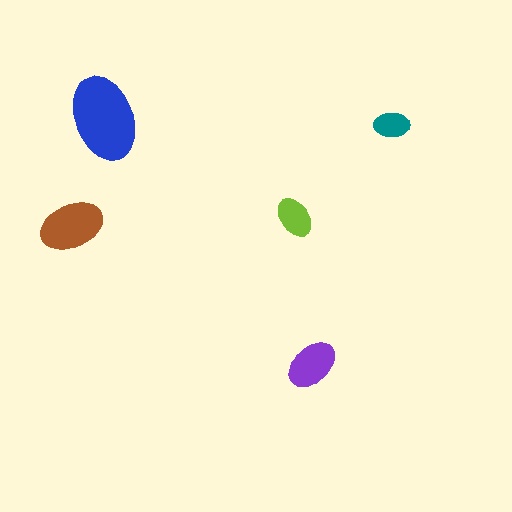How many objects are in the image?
There are 5 objects in the image.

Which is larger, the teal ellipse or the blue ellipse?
The blue one.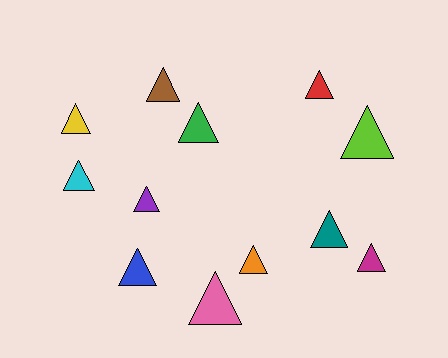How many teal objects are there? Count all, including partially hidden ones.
There is 1 teal object.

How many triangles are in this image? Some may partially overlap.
There are 12 triangles.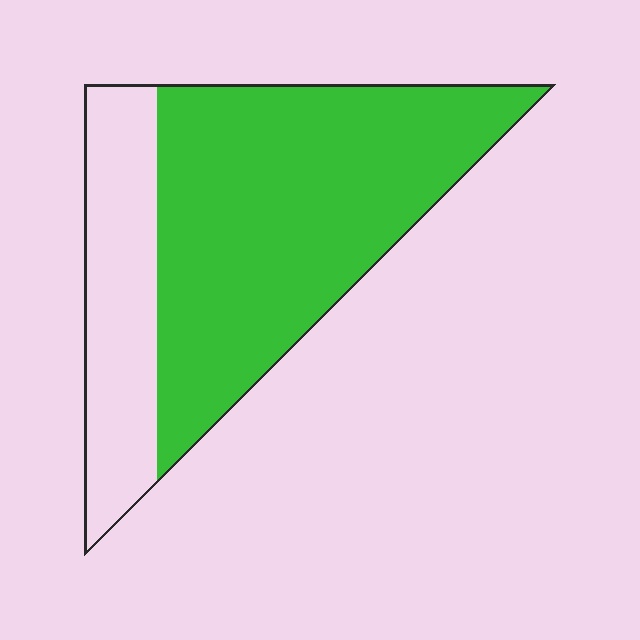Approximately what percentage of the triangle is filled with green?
Approximately 70%.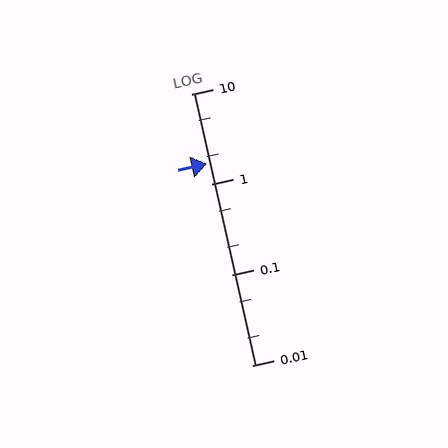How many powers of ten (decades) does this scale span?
The scale spans 3 decades, from 0.01 to 10.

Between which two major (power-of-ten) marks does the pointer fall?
The pointer is between 1 and 10.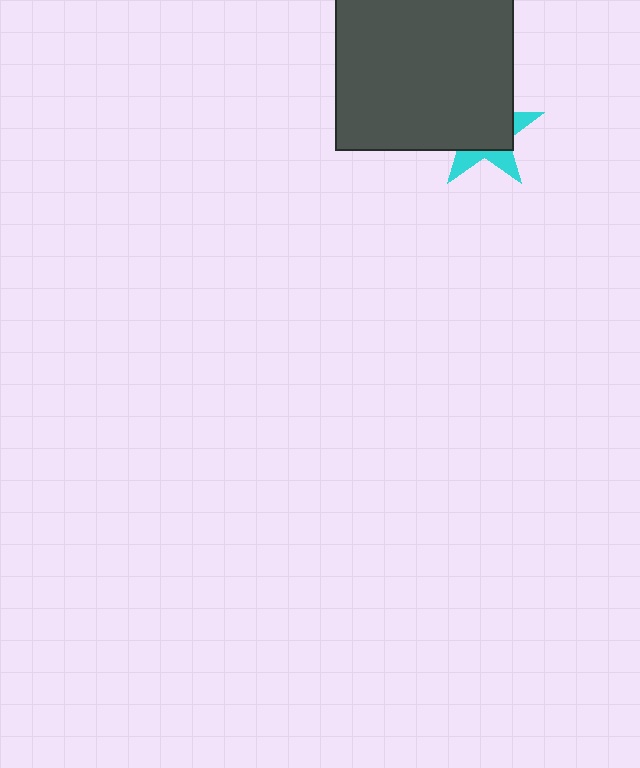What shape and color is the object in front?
The object in front is a dark gray square.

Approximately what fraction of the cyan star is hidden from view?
Roughly 68% of the cyan star is hidden behind the dark gray square.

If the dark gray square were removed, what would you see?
You would see the complete cyan star.